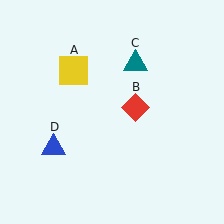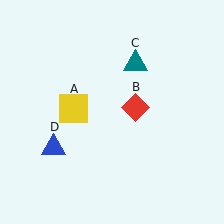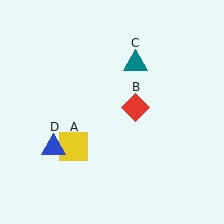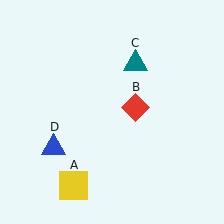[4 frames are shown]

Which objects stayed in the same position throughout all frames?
Red diamond (object B) and teal triangle (object C) and blue triangle (object D) remained stationary.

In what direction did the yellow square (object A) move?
The yellow square (object A) moved down.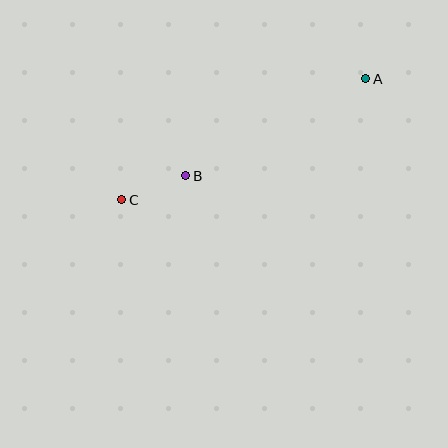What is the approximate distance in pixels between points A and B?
The distance between A and B is approximately 204 pixels.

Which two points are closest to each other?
Points B and C are closest to each other.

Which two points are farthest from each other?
Points A and C are farthest from each other.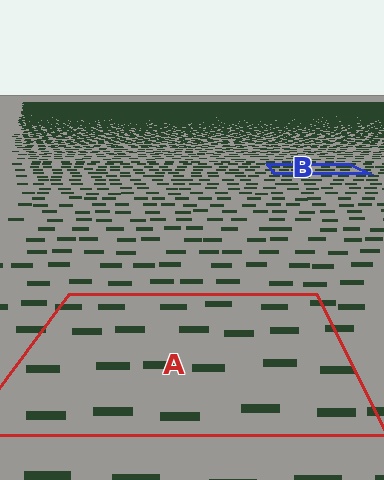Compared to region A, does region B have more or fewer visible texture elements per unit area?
Region B has more texture elements per unit area — they are packed more densely because it is farther away.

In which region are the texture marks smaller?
The texture marks are smaller in region B, because it is farther away.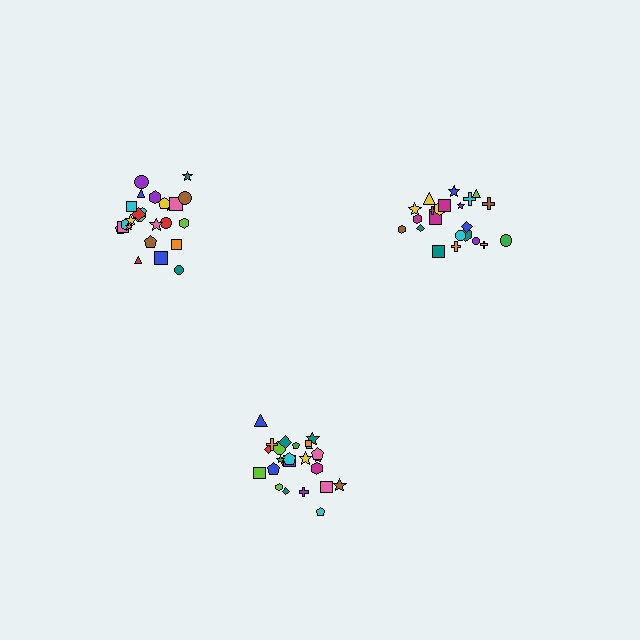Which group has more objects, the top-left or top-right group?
The top-left group.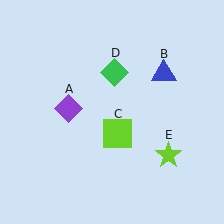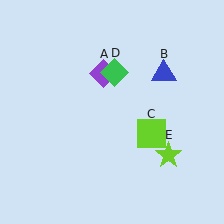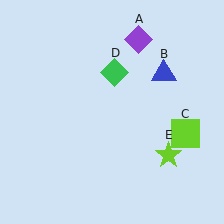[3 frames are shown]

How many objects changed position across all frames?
2 objects changed position: purple diamond (object A), lime square (object C).